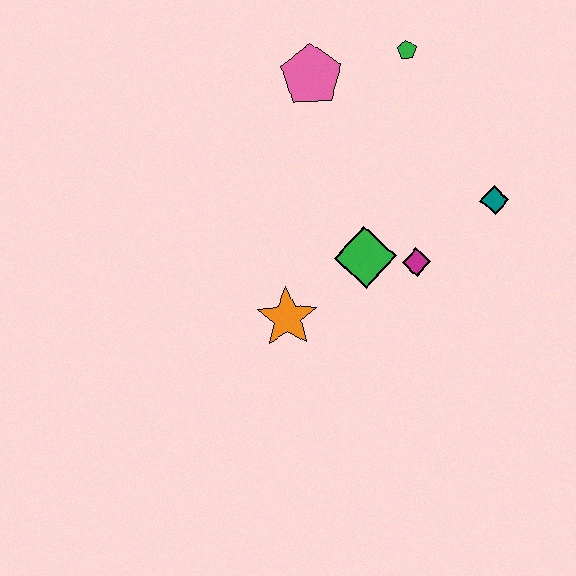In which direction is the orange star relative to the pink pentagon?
The orange star is below the pink pentagon.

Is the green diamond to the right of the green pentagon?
No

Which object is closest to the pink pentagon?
The green pentagon is closest to the pink pentagon.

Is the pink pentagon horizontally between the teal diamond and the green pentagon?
No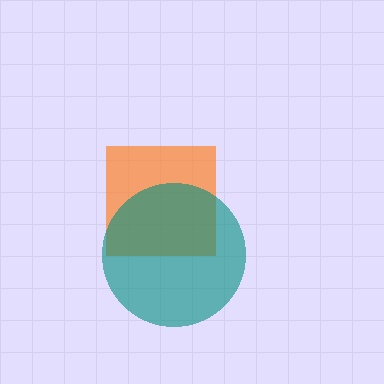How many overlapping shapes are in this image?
There are 2 overlapping shapes in the image.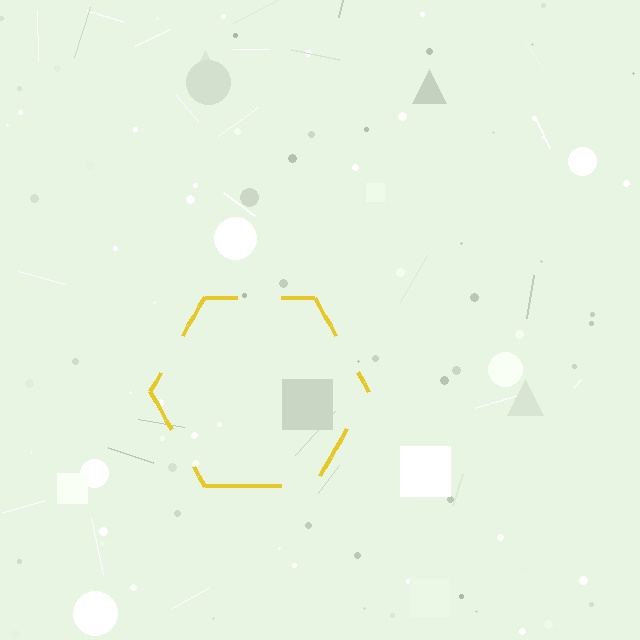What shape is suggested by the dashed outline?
The dashed outline suggests a hexagon.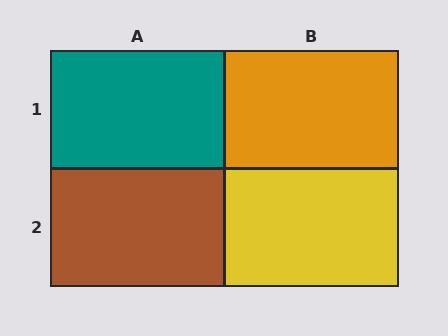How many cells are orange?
1 cell is orange.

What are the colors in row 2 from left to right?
Brown, yellow.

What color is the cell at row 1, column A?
Teal.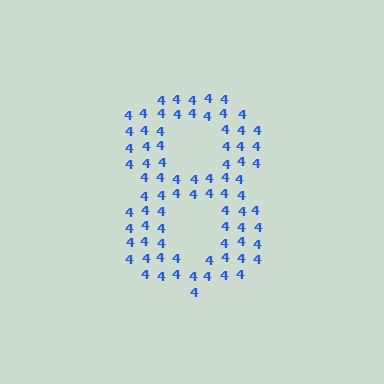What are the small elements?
The small elements are digit 4's.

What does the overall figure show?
The overall figure shows the digit 8.